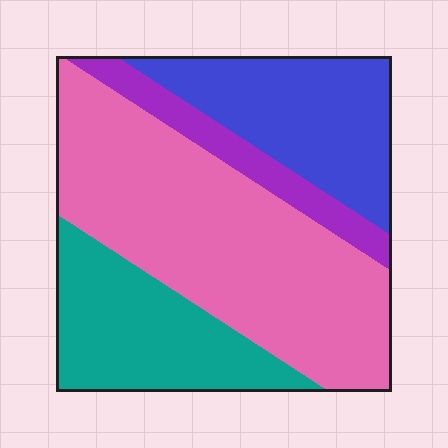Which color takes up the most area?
Pink, at roughly 45%.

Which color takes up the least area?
Purple, at roughly 10%.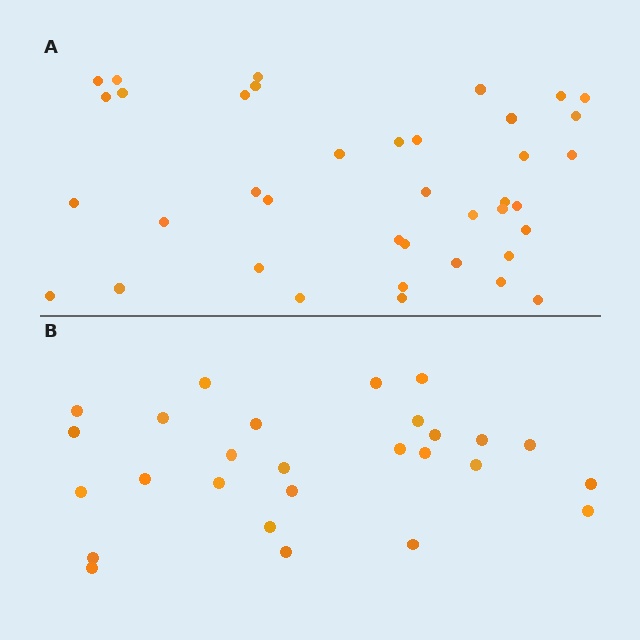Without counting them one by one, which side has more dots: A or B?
Region A (the top region) has more dots.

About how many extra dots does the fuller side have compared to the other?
Region A has roughly 12 or so more dots than region B.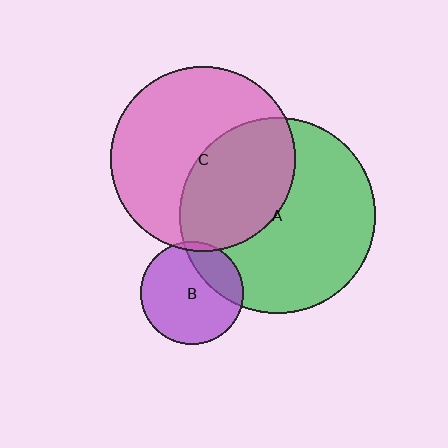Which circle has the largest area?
Circle A (green).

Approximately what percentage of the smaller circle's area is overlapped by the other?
Approximately 5%.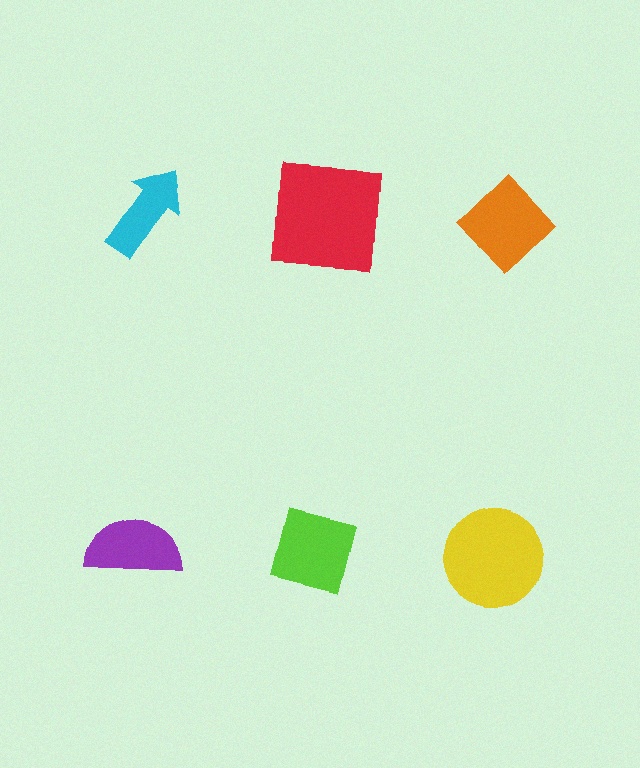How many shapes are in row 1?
3 shapes.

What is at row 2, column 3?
A yellow circle.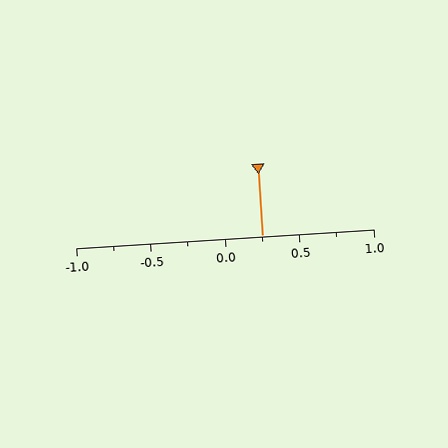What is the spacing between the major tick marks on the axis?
The major ticks are spaced 0.5 apart.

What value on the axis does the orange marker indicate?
The marker indicates approximately 0.25.